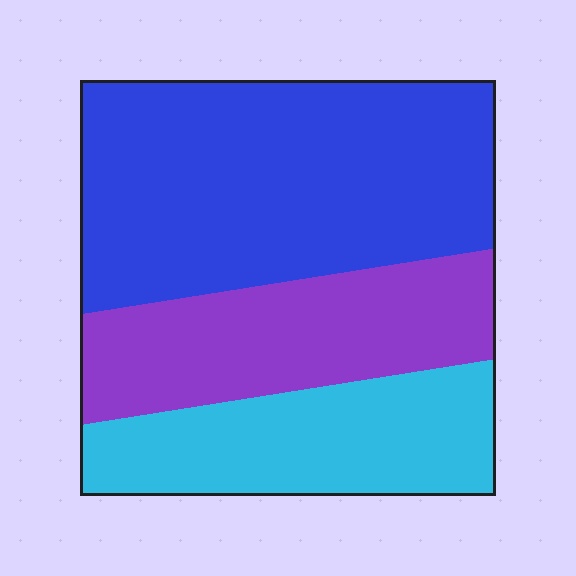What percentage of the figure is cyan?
Cyan covers about 25% of the figure.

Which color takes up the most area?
Blue, at roughly 50%.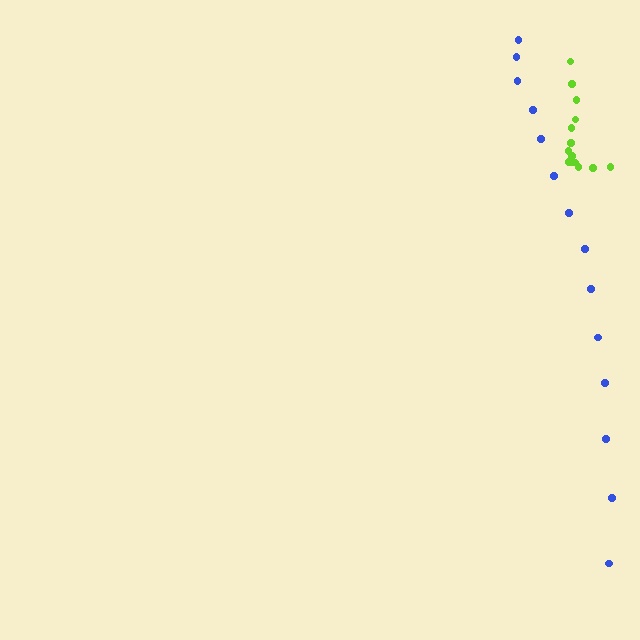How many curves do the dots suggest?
There are 2 distinct paths.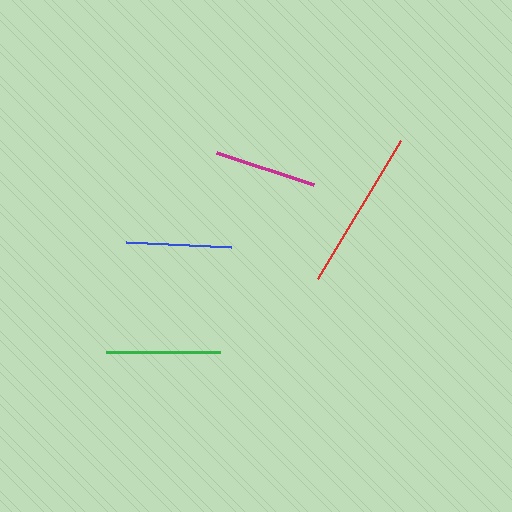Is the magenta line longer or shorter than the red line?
The red line is longer than the magenta line.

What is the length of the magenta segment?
The magenta segment is approximately 102 pixels long.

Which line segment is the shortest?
The magenta line is the shortest at approximately 102 pixels.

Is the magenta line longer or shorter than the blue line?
The blue line is longer than the magenta line.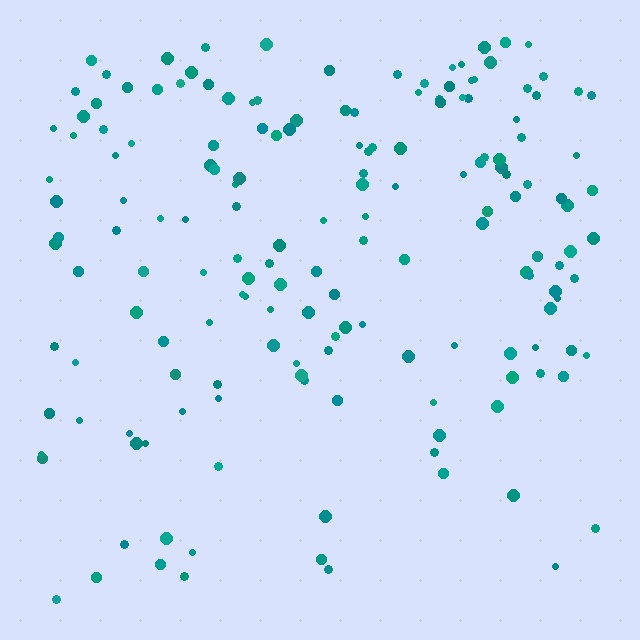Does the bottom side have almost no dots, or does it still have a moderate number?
Still a moderate number, just noticeably fewer than the top.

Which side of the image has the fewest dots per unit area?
The bottom.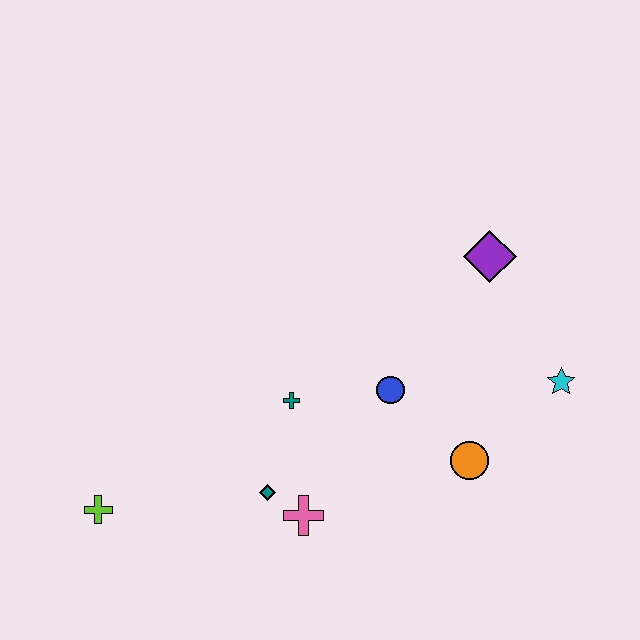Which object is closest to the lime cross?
The teal diamond is closest to the lime cross.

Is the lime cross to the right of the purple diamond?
No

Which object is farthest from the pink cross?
The purple diamond is farthest from the pink cross.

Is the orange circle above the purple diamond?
No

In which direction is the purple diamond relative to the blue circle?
The purple diamond is above the blue circle.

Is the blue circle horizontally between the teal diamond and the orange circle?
Yes